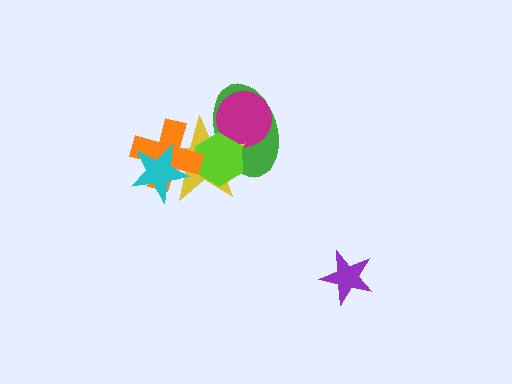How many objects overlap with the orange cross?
3 objects overlap with the orange cross.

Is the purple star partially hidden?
No, no other shape covers it.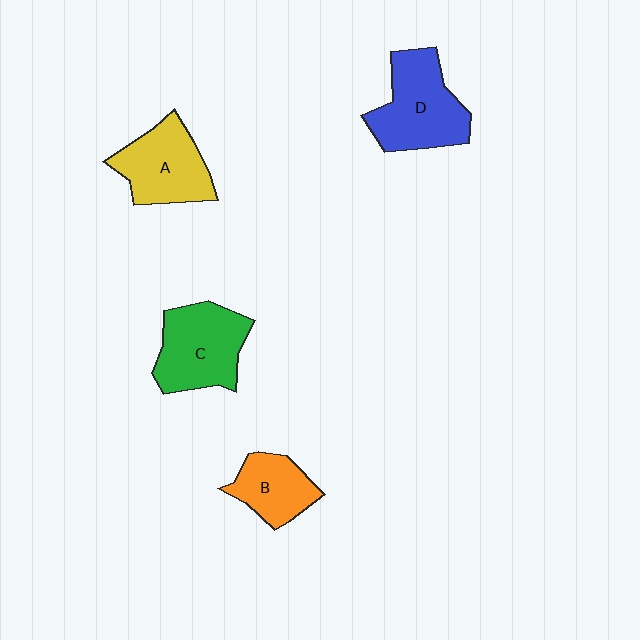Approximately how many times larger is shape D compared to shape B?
Approximately 1.6 times.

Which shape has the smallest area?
Shape B (orange).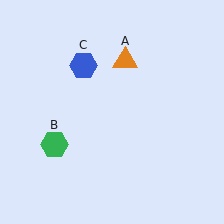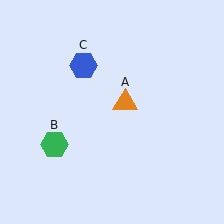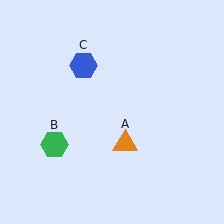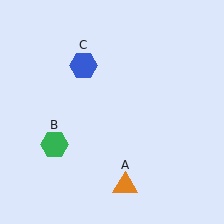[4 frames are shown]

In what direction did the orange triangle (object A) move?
The orange triangle (object A) moved down.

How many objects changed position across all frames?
1 object changed position: orange triangle (object A).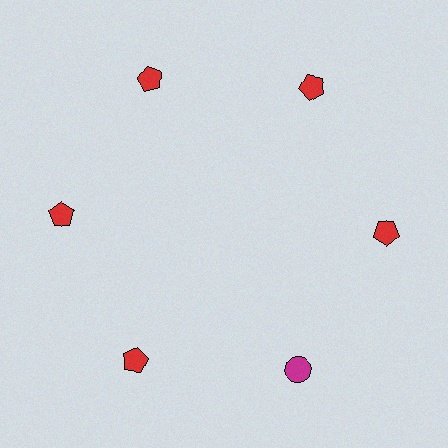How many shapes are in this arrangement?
There are 6 shapes arranged in a ring pattern.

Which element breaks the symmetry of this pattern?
The magenta circle at roughly the 5 o'clock position breaks the symmetry. All other shapes are red pentagons.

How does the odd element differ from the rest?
It differs in both color (magenta instead of red) and shape (circle instead of pentagon).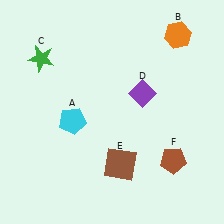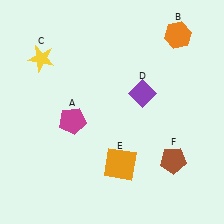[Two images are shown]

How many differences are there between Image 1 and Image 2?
There are 3 differences between the two images.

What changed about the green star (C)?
In Image 1, C is green. In Image 2, it changed to yellow.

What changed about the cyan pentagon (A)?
In Image 1, A is cyan. In Image 2, it changed to magenta.